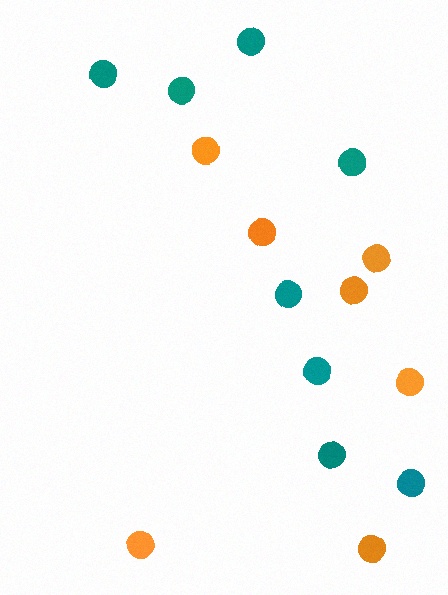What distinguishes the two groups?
There are 2 groups: one group of teal circles (8) and one group of orange circles (7).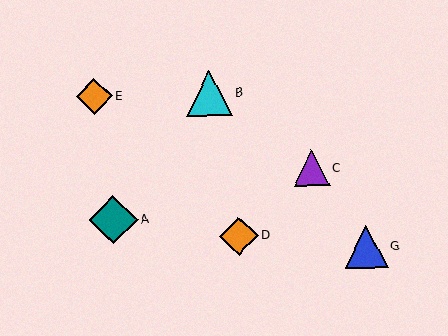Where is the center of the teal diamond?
The center of the teal diamond is at (113, 220).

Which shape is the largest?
The teal diamond (labeled A) is the largest.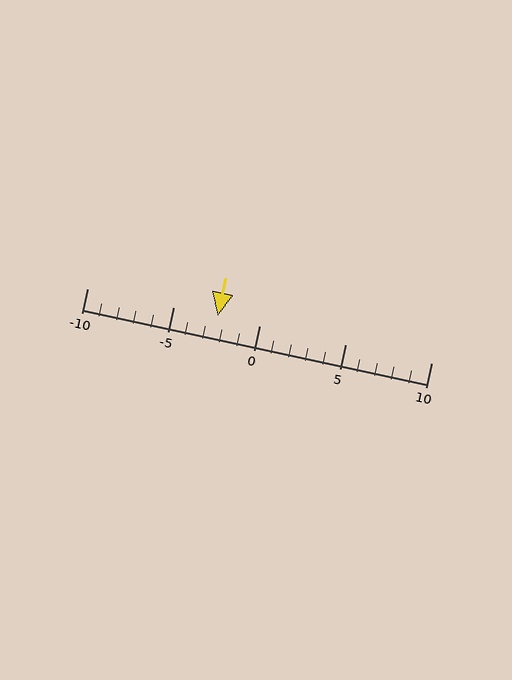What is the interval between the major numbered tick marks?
The major tick marks are spaced 5 units apart.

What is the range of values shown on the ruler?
The ruler shows values from -10 to 10.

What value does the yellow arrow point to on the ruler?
The yellow arrow points to approximately -2.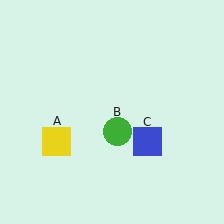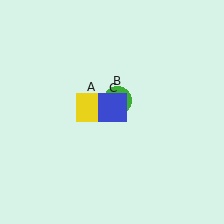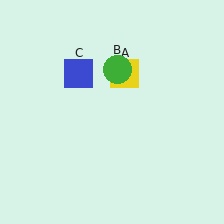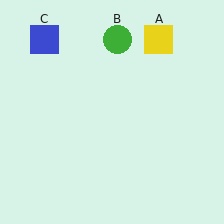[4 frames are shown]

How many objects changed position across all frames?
3 objects changed position: yellow square (object A), green circle (object B), blue square (object C).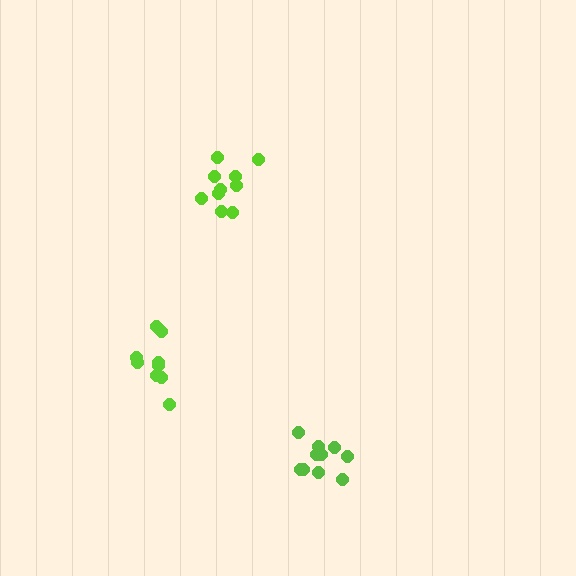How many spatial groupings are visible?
There are 3 spatial groupings.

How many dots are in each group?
Group 1: 10 dots, Group 2: 10 dots, Group 3: 10 dots (30 total).